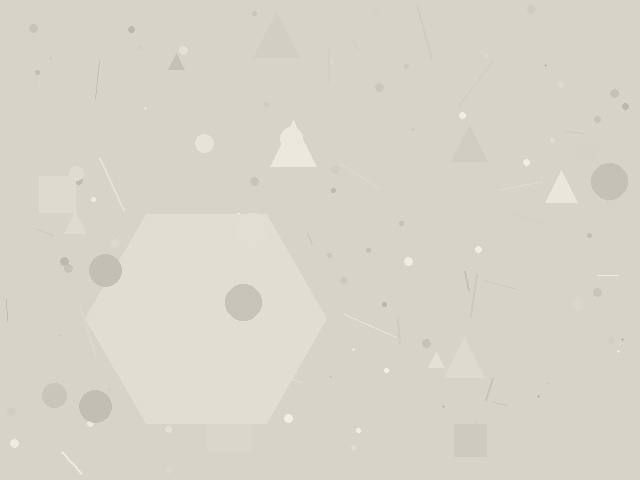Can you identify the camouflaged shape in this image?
The camouflaged shape is a hexagon.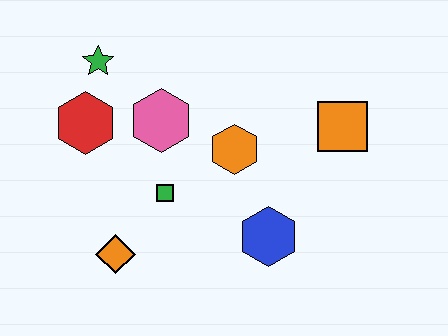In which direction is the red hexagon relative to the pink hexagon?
The red hexagon is to the left of the pink hexagon.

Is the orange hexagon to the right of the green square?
Yes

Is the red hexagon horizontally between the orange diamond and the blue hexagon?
No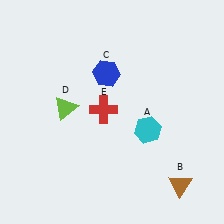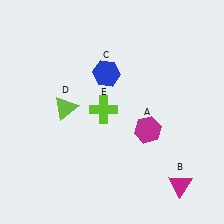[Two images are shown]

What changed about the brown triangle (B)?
In Image 1, B is brown. In Image 2, it changed to magenta.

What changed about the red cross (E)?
In Image 1, E is red. In Image 2, it changed to lime.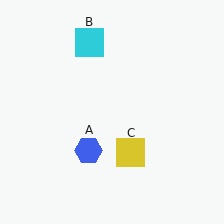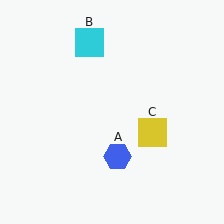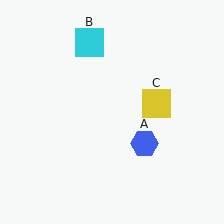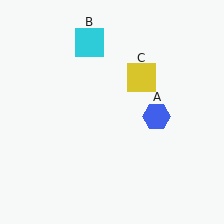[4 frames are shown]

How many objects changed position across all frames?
2 objects changed position: blue hexagon (object A), yellow square (object C).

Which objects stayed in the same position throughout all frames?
Cyan square (object B) remained stationary.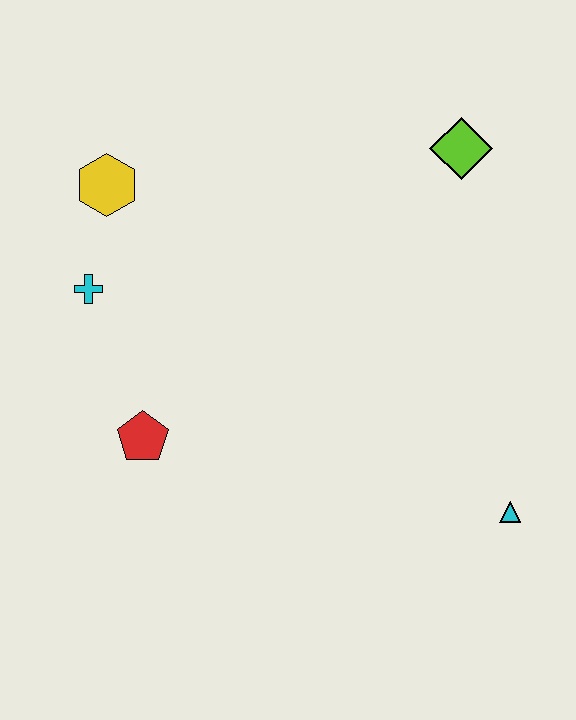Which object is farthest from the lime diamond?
The red pentagon is farthest from the lime diamond.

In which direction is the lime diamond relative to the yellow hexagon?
The lime diamond is to the right of the yellow hexagon.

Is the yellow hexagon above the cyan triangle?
Yes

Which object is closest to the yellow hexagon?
The cyan cross is closest to the yellow hexagon.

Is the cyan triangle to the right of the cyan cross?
Yes